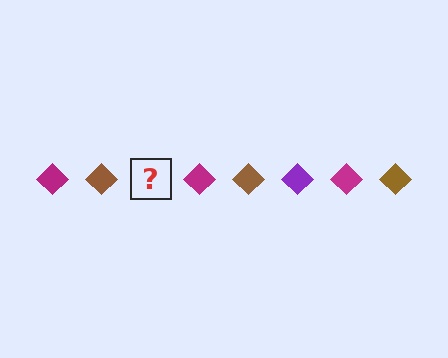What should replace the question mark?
The question mark should be replaced with a purple diamond.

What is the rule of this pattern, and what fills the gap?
The rule is that the pattern cycles through magenta, brown, purple diamonds. The gap should be filled with a purple diamond.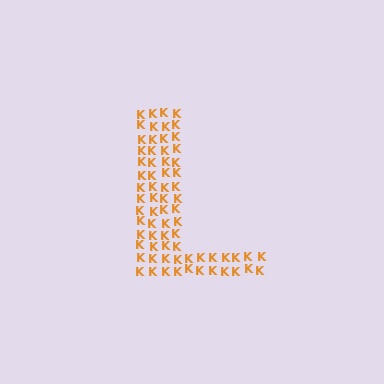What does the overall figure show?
The overall figure shows the letter L.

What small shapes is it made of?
It is made of small letter K's.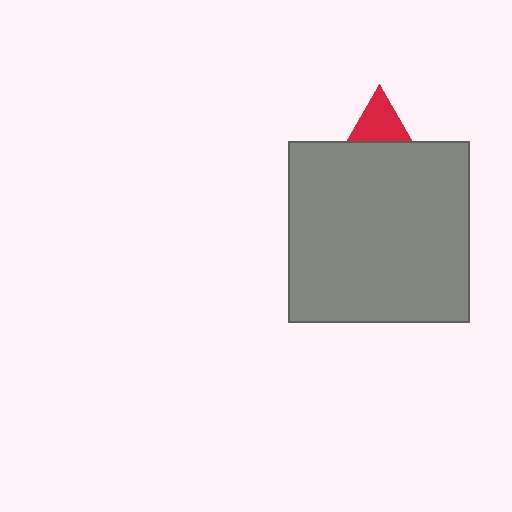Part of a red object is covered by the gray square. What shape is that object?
It is a triangle.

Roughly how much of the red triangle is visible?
A small part of it is visible (roughly 32%).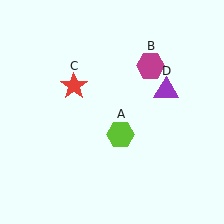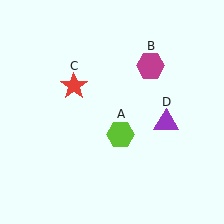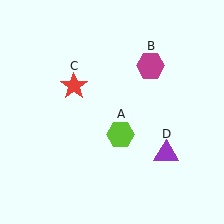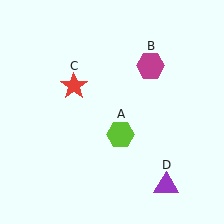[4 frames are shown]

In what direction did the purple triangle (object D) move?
The purple triangle (object D) moved down.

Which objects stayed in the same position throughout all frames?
Lime hexagon (object A) and magenta hexagon (object B) and red star (object C) remained stationary.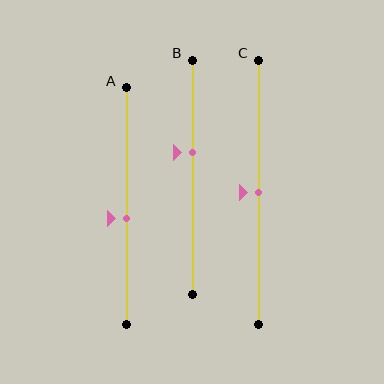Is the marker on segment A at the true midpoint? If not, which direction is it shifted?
No, the marker on segment A is shifted downward by about 5% of the segment length.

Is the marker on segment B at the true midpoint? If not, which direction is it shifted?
No, the marker on segment B is shifted upward by about 10% of the segment length.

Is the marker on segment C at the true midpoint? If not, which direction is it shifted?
Yes, the marker on segment C is at the true midpoint.